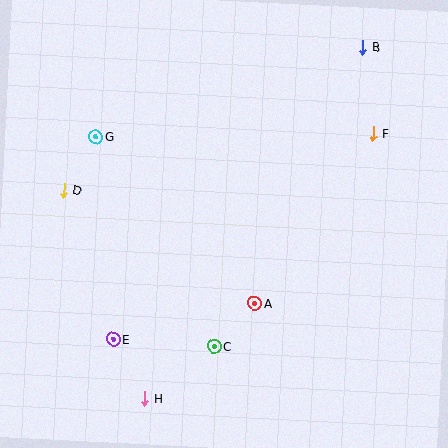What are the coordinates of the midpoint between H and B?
The midpoint between H and B is at (254, 223).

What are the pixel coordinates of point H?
Point H is at (145, 398).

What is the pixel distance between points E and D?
The distance between E and D is 157 pixels.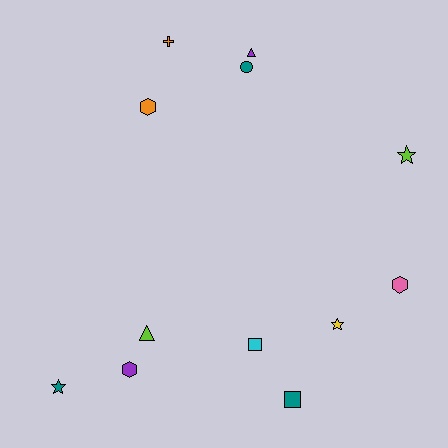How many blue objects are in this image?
There are no blue objects.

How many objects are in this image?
There are 12 objects.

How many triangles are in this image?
There are 2 triangles.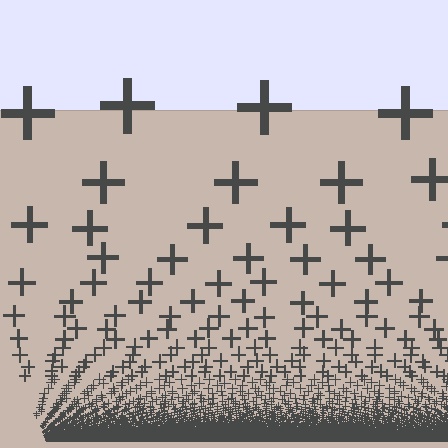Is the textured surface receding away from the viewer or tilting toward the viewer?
The surface appears to tilt toward the viewer. Texture elements get larger and sparser toward the top.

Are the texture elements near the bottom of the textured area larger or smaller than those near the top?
Smaller. The gradient is inverted — elements near the bottom are smaller and denser.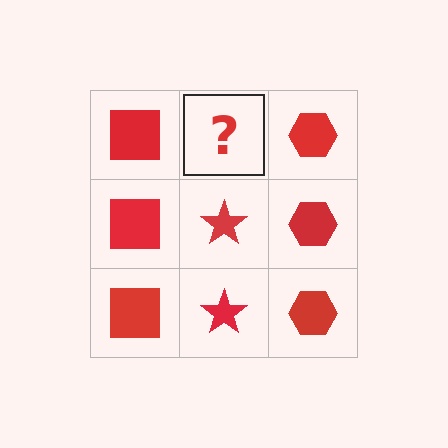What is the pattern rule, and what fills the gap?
The rule is that each column has a consistent shape. The gap should be filled with a red star.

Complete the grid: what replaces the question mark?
The question mark should be replaced with a red star.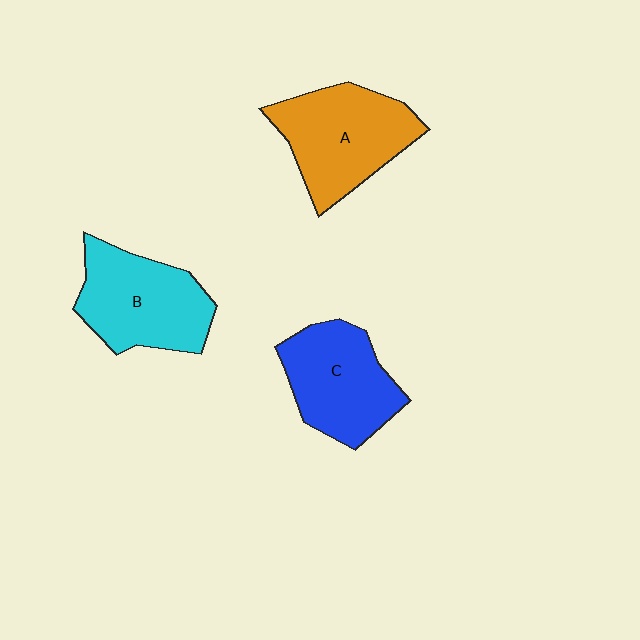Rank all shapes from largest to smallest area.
From largest to smallest: A (orange), B (cyan), C (blue).